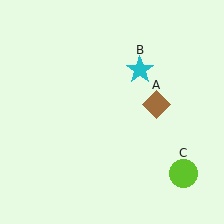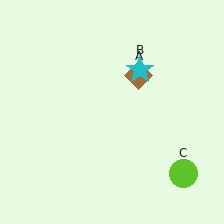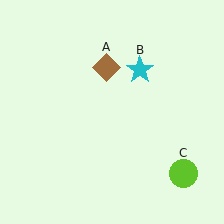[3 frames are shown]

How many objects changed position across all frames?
1 object changed position: brown diamond (object A).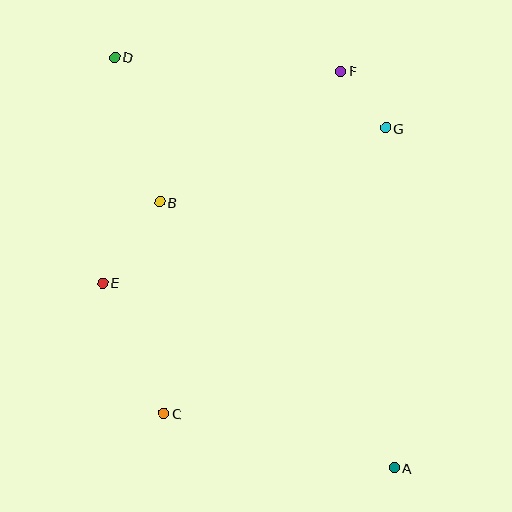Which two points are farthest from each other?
Points A and D are farthest from each other.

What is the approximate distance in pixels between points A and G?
The distance between A and G is approximately 340 pixels.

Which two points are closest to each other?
Points F and G are closest to each other.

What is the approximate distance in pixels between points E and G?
The distance between E and G is approximately 323 pixels.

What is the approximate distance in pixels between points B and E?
The distance between B and E is approximately 99 pixels.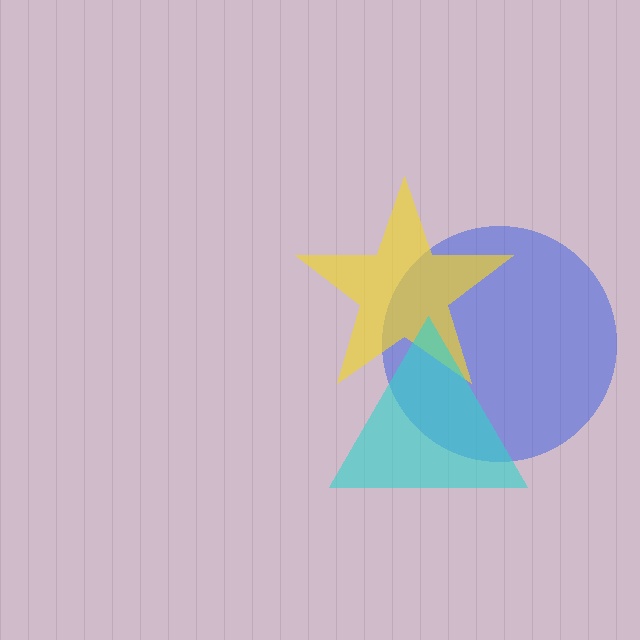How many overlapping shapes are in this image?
There are 3 overlapping shapes in the image.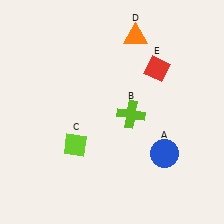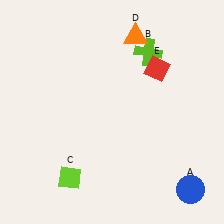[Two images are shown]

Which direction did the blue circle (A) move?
The blue circle (A) moved down.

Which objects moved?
The objects that moved are: the blue circle (A), the lime cross (B), the lime diamond (C).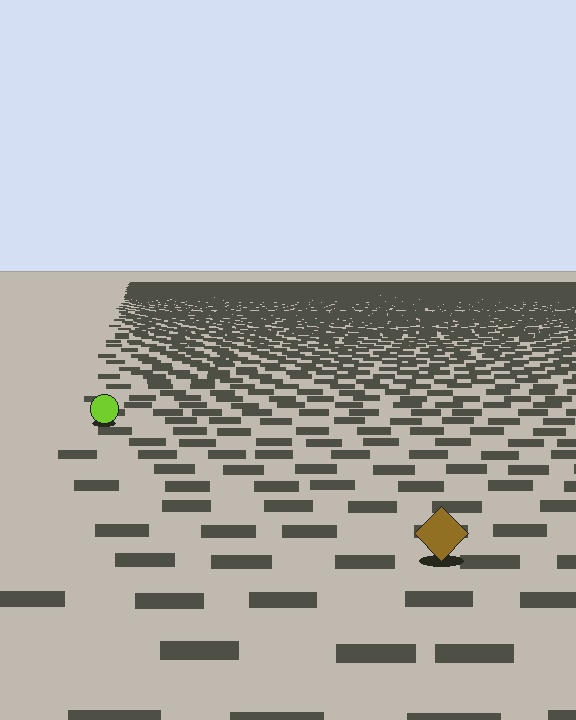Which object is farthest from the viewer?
The lime circle is farthest from the viewer. It appears smaller and the ground texture around it is denser.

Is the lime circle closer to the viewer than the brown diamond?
No. The brown diamond is closer — you can tell from the texture gradient: the ground texture is coarser near it.